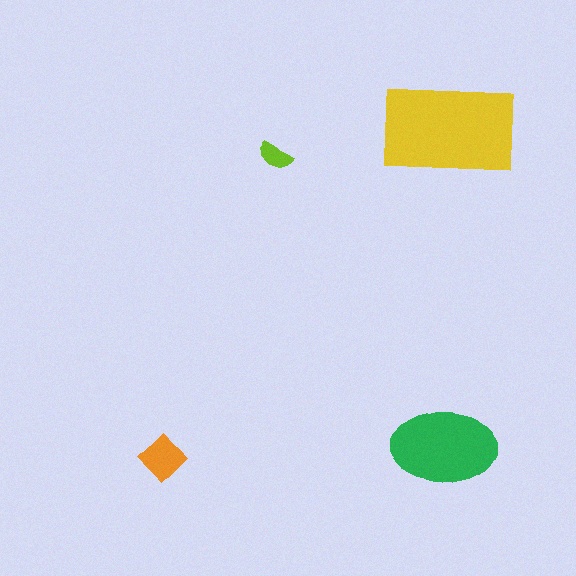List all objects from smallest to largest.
The lime semicircle, the orange diamond, the green ellipse, the yellow rectangle.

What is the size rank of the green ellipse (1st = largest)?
2nd.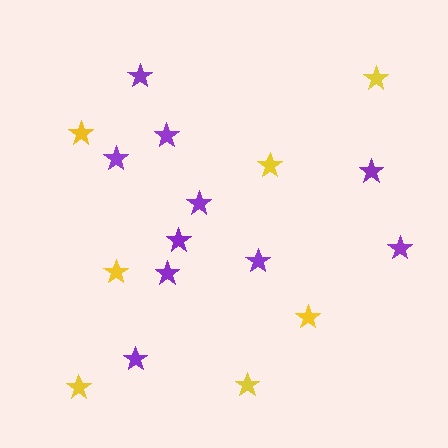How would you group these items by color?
There are 2 groups: one group of yellow stars (7) and one group of purple stars (10).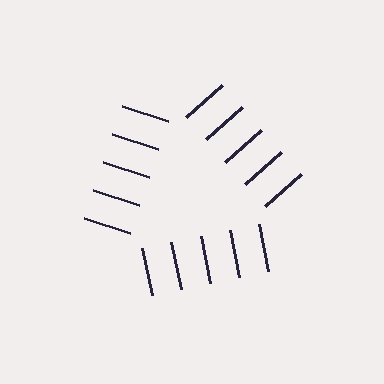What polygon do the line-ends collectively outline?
An illusory triangle — the line segments terminate on its edges but no continuous stroke is drawn.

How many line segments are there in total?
15 — 5 along each of the 3 edges.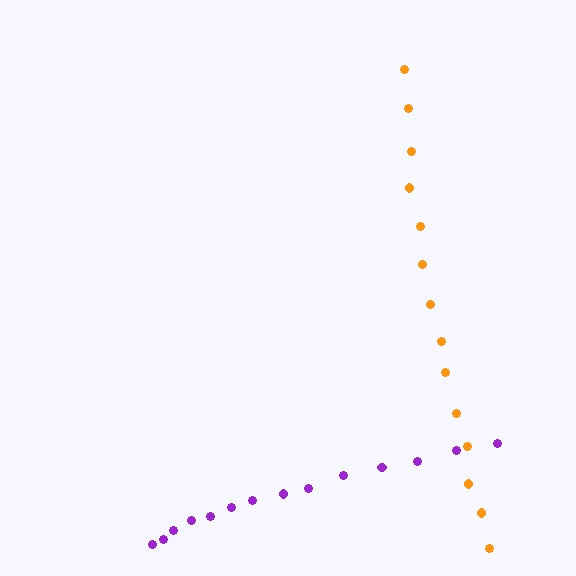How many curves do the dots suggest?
There are 2 distinct paths.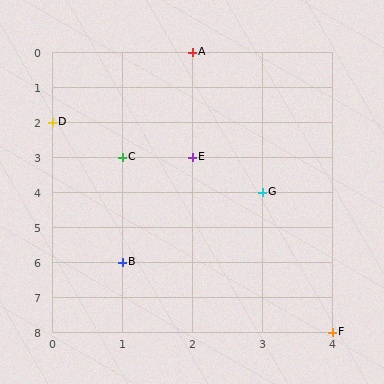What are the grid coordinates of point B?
Point B is at grid coordinates (1, 6).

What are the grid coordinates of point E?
Point E is at grid coordinates (2, 3).